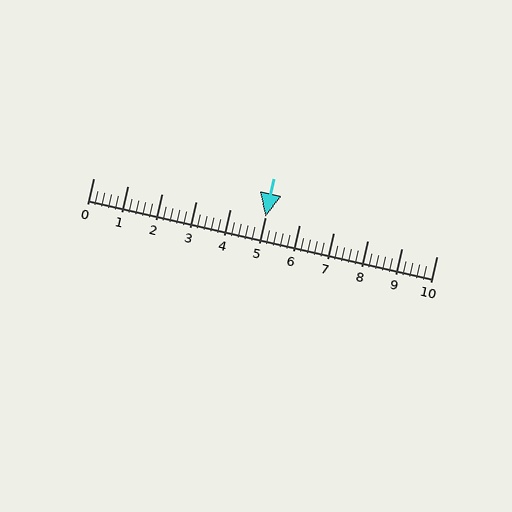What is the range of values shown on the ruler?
The ruler shows values from 0 to 10.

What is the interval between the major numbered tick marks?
The major tick marks are spaced 1 units apart.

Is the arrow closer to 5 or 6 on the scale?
The arrow is closer to 5.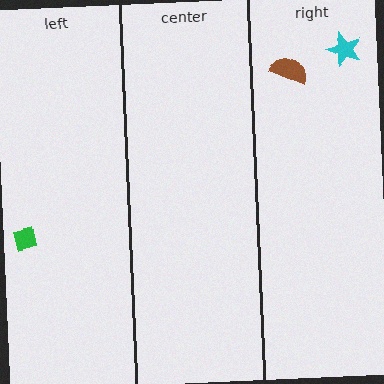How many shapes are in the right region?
2.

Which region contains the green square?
The left region.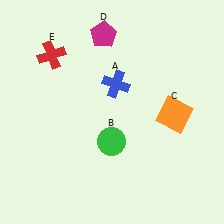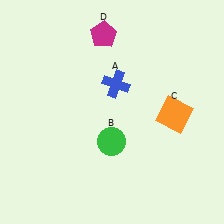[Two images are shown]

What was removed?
The red cross (E) was removed in Image 2.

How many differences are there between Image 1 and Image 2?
There is 1 difference between the two images.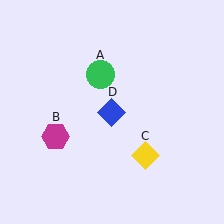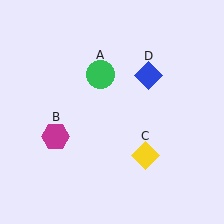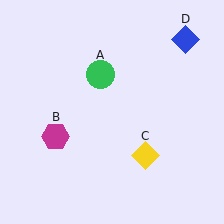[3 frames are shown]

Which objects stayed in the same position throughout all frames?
Green circle (object A) and magenta hexagon (object B) and yellow diamond (object C) remained stationary.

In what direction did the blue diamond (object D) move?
The blue diamond (object D) moved up and to the right.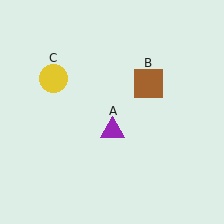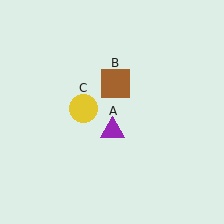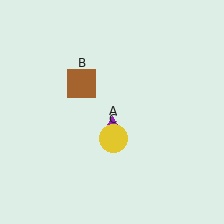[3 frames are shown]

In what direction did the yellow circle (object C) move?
The yellow circle (object C) moved down and to the right.